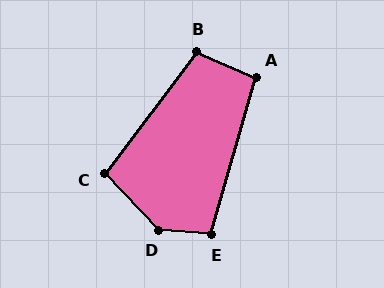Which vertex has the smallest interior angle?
A, at approximately 98 degrees.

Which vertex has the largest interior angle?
D, at approximately 138 degrees.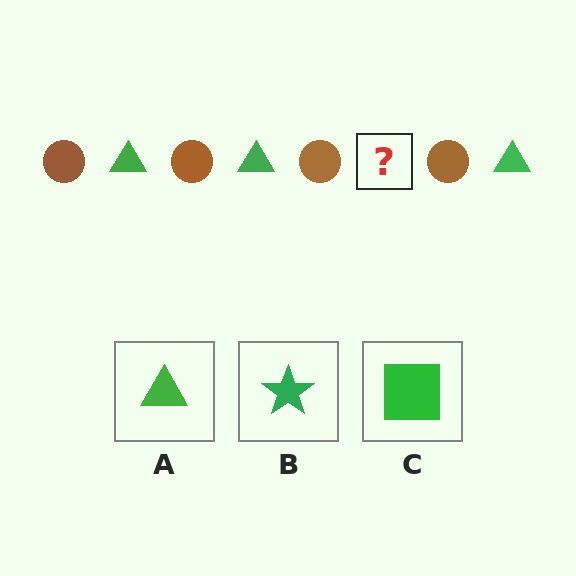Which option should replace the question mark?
Option A.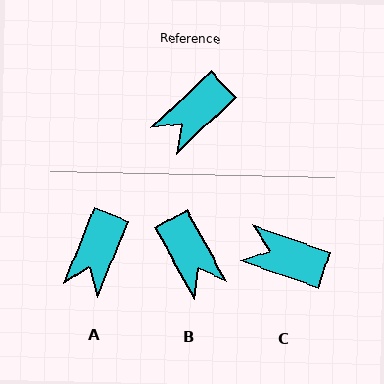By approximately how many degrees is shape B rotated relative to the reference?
Approximately 75 degrees counter-clockwise.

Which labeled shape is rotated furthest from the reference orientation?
B, about 75 degrees away.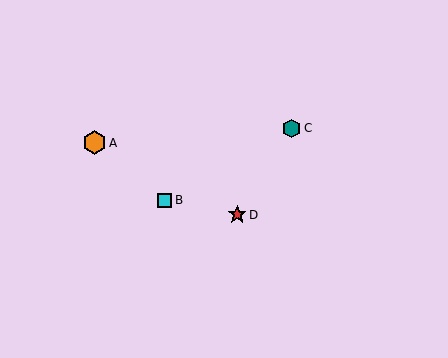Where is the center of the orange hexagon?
The center of the orange hexagon is at (95, 143).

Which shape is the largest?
The orange hexagon (labeled A) is the largest.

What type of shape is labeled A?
Shape A is an orange hexagon.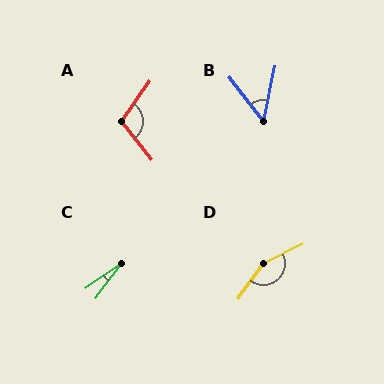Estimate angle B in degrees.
Approximately 50 degrees.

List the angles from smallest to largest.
C (18°), B (50°), A (106°), D (152°).